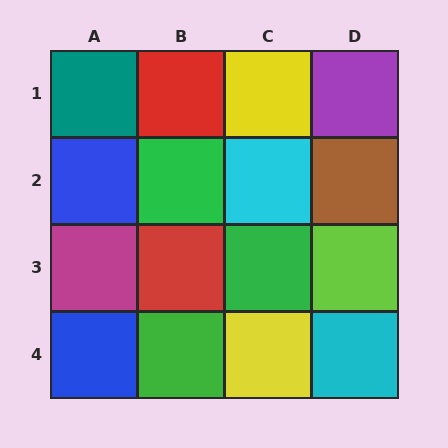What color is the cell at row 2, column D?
Brown.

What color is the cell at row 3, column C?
Green.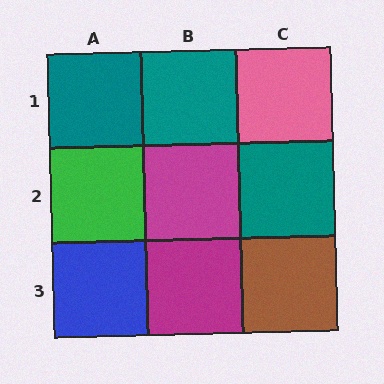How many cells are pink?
1 cell is pink.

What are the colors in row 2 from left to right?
Green, magenta, teal.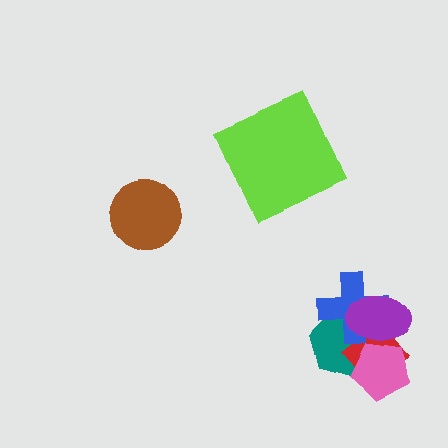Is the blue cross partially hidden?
Yes, it is partially covered by another shape.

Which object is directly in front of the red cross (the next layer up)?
The blue cross is directly in front of the red cross.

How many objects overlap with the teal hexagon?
4 objects overlap with the teal hexagon.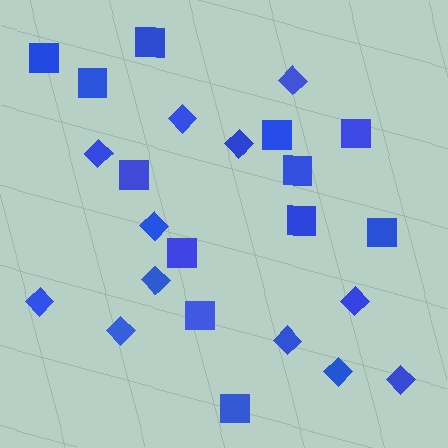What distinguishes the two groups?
There are 2 groups: one group of diamonds (12) and one group of squares (12).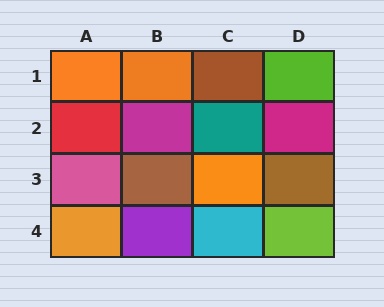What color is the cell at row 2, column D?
Magenta.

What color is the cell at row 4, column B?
Purple.